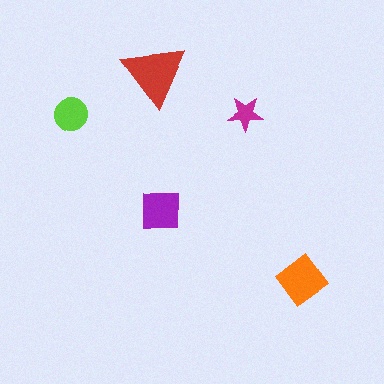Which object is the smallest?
The magenta star.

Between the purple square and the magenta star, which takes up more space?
The purple square.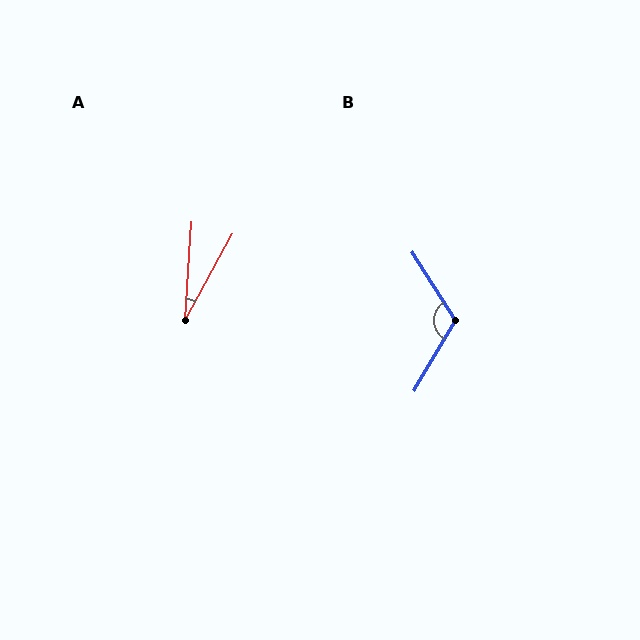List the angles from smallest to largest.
A (25°), B (118°).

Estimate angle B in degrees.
Approximately 118 degrees.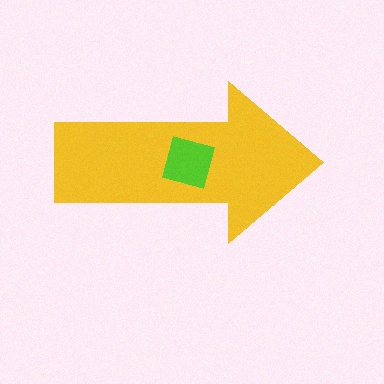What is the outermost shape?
The yellow arrow.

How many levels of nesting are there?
2.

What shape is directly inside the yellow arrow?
The lime square.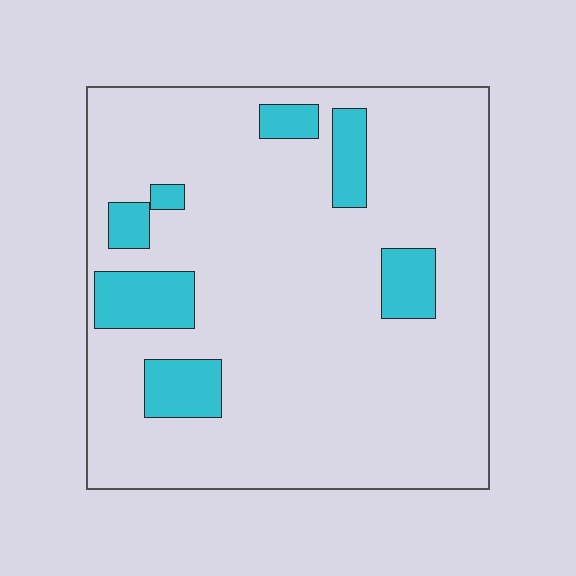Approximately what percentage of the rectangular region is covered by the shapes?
Approximately 15%.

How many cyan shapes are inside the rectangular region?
7.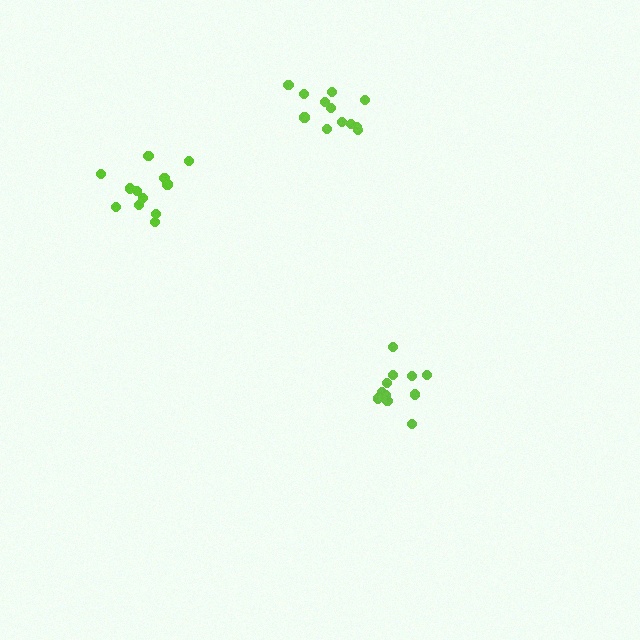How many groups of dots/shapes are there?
There are 3 groups.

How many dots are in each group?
Group 1: 11 dots, Group 2: 12 dots, Group 3: 12 dots (35 total).